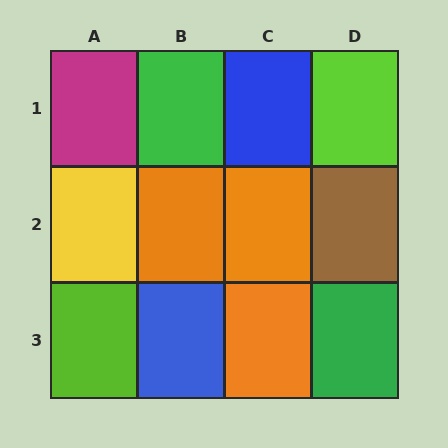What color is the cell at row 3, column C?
Orange.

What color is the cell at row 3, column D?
Green.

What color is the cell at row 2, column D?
Brown.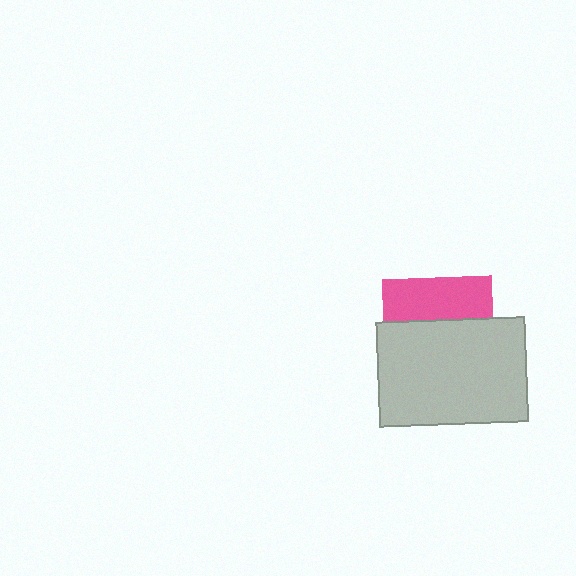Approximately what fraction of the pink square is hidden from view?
Roughly 62% of the pink square is hidden behind the light gray rectangle.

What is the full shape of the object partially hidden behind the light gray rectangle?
The partially hidden object is a pink square.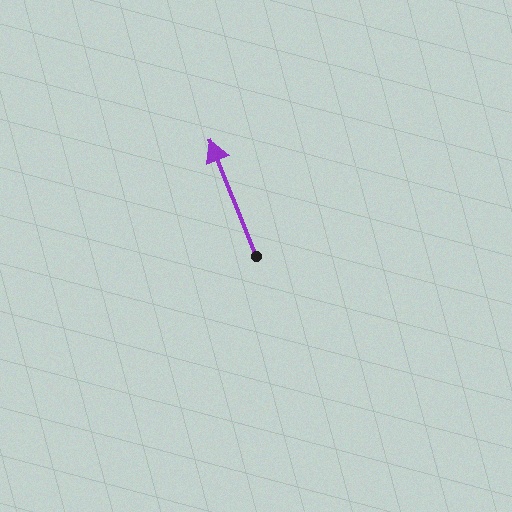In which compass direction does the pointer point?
North.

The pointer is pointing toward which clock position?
Roughly 11 o'clock.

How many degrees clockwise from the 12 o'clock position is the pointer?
Approximately 338 degrees.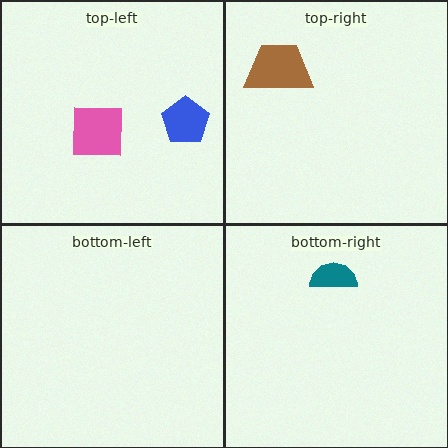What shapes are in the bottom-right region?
The teal semicircle.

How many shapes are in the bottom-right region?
1.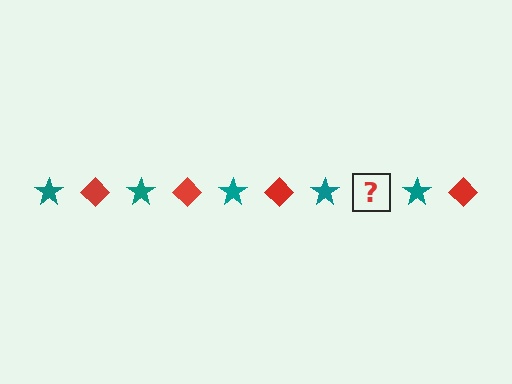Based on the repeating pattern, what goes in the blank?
The blank should be a red diamond.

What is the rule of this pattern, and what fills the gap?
The rule is that the pattern alternates between teal star and red diamond. The gap should be filled with a red diamond.